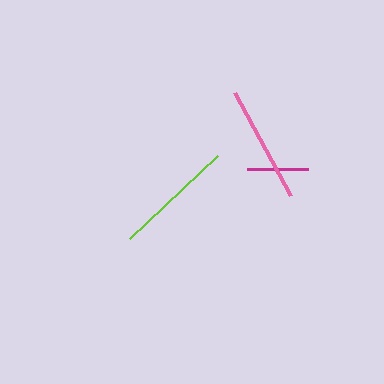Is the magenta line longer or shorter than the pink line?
The pink line is longer than the magenta line.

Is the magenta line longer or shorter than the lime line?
The lime line is longer than the magenta line.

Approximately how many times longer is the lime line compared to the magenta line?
The lime line is approximately 2.0 times the length of the magenta line.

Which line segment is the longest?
The lime line is the longest at approximately 121 pixels.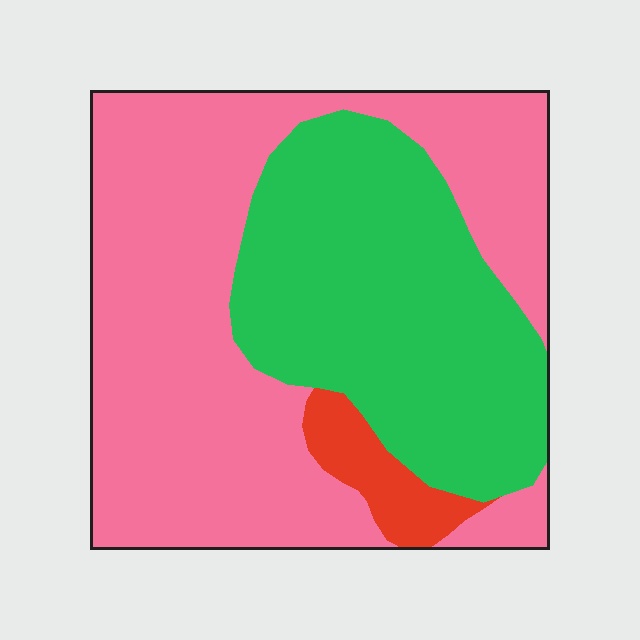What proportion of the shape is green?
Green takes up between a third and a half of the shape.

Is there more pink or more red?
Pink.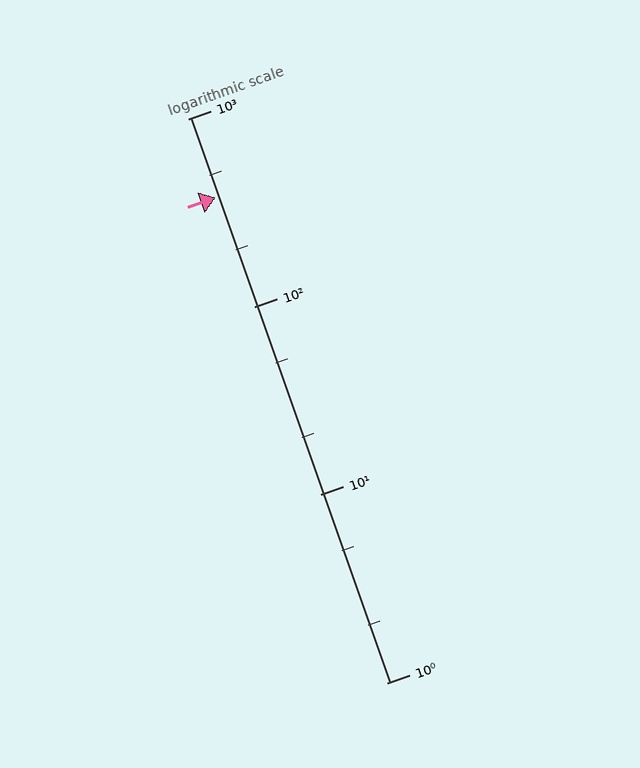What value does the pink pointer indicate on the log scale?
The pointer indicates approximately 380.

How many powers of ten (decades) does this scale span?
The scale spans 3 decades, from 1 to 1000.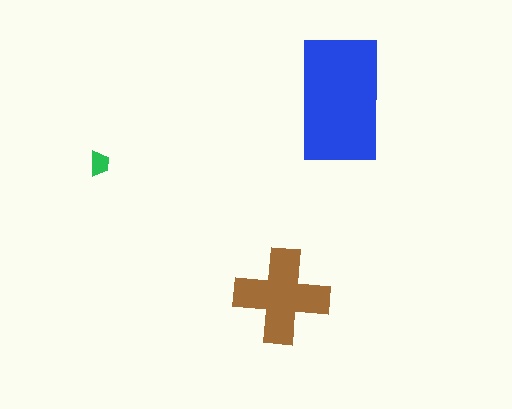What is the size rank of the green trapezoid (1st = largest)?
3rd.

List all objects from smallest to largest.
The green trapezoid, the brown cross, the blue rectangle.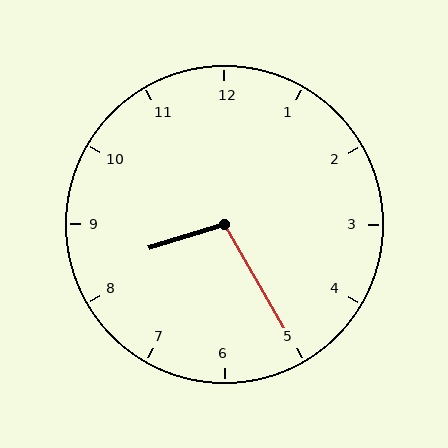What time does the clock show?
8:25.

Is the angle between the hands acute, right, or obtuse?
It is obtuse.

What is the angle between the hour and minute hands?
Approximately 102 degrees.